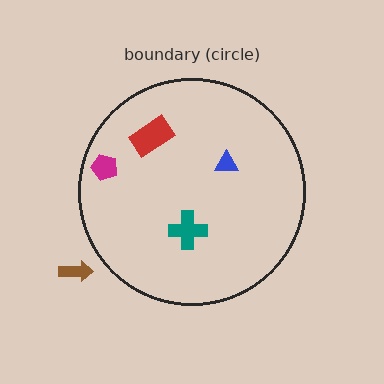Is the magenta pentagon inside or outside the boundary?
Inside.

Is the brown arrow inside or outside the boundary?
Outside.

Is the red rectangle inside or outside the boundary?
Inside.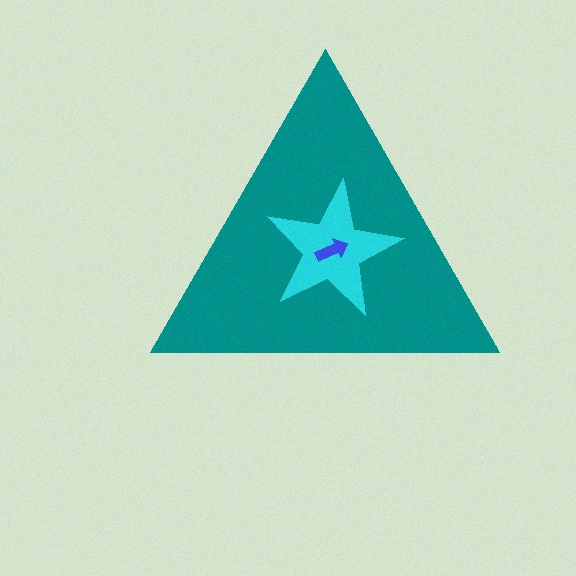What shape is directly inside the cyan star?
The blue arrow.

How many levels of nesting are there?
3.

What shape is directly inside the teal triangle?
The cyan star.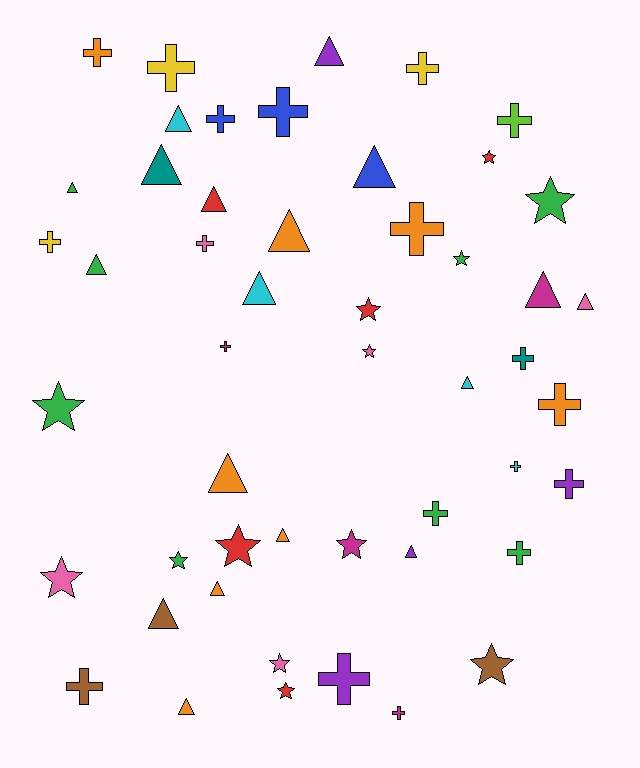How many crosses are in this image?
There are 19 crosses.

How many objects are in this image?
There are 50 objects.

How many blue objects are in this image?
There are 3 blue objects.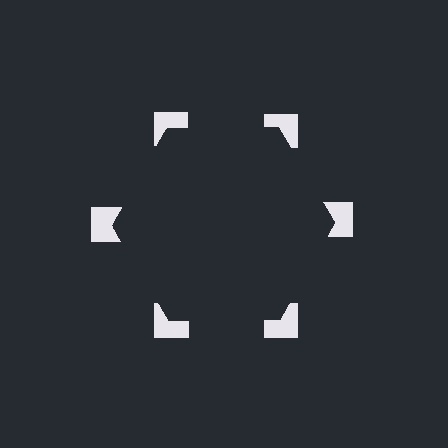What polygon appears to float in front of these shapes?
An illusory hexagon — its edges are inferred from the aligned wedge cuts in the notched squares, not physically drawn.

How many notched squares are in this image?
There are 6 — one at each vertex of the illusory hexagon.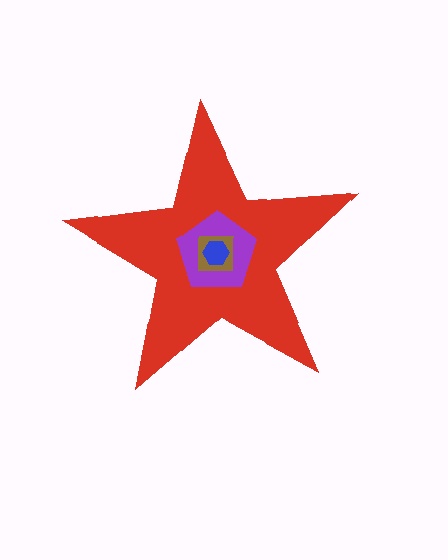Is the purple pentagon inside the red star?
Yes.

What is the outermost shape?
The red star.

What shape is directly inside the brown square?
The blue hexagon.